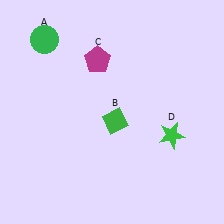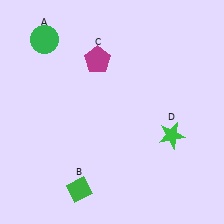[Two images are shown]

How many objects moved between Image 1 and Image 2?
1 object moved between the two images.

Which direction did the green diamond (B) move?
The green diamond (B) moved down.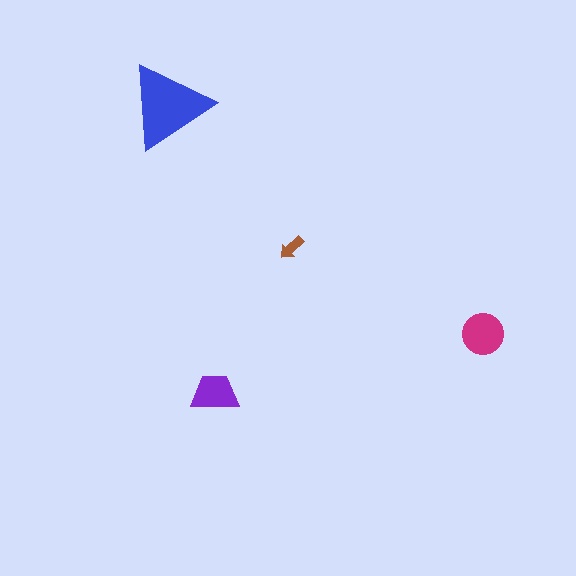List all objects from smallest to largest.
The brown arrow, the purple trapezoid, the magenta circle, the blue triangle.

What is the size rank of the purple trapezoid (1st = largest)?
3rd.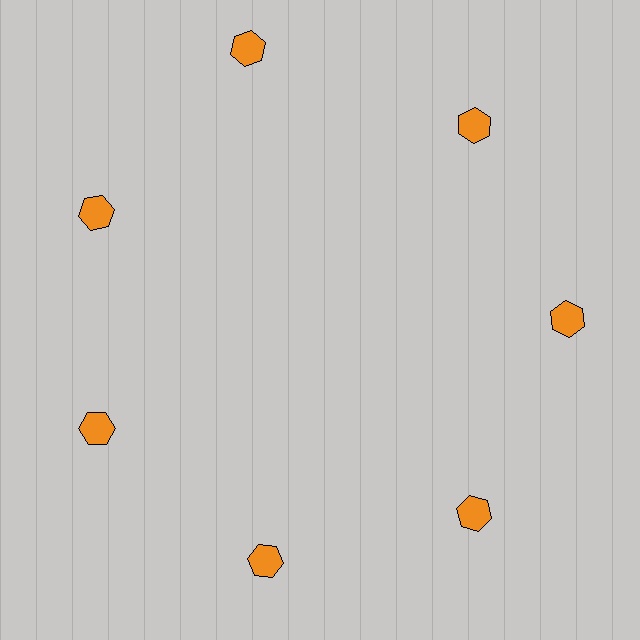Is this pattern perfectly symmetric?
No. The 7 orange hexagons are arranged in a ring, but one element near the 12 o'clock position is pushed outward from the center, breaking the 7-fold rotational symmetry.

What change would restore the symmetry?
The symmetry would be restored by moving it inward, back onto the ring so that all 7 hexagons sit at equal angles and equal distance from the center.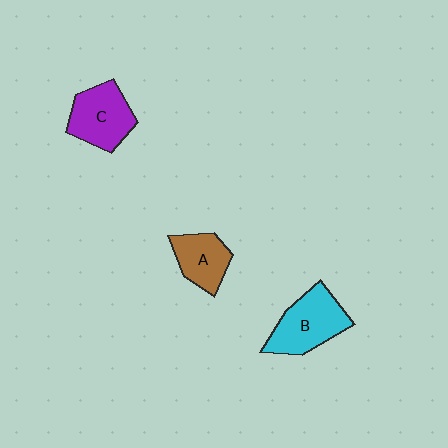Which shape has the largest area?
Shape B (cyan).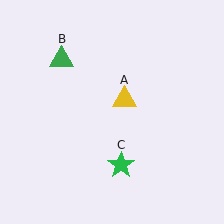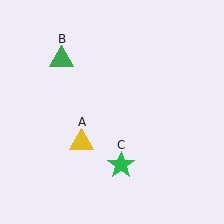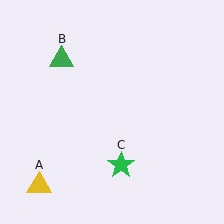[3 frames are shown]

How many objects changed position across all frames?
1 object changed position: yellow triangle (object A).